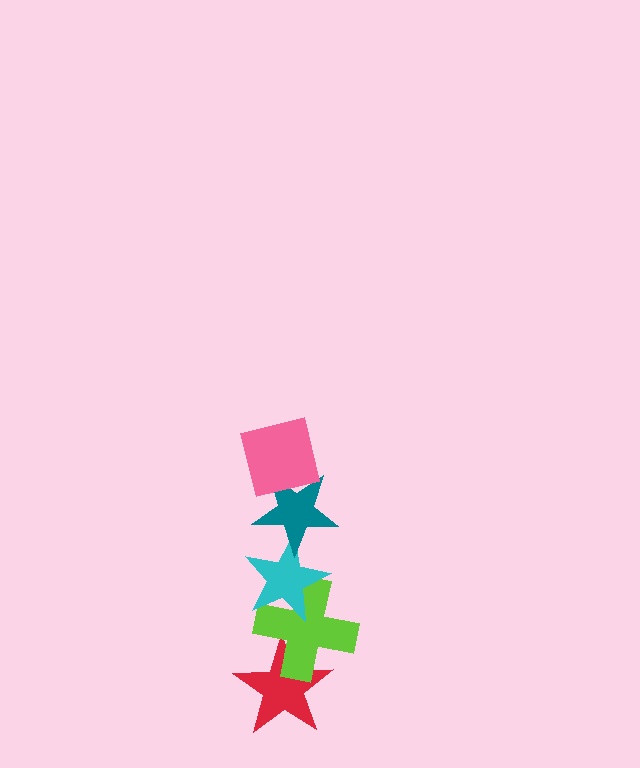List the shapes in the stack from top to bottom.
From top to bottom: the pink square, the teal star, the cyan star, the lime cross, the red star.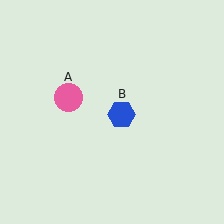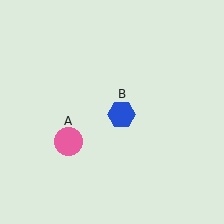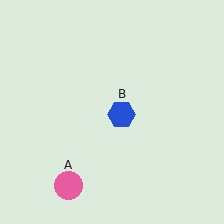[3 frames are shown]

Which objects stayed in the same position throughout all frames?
Blue hexagon (object B) remained stationary.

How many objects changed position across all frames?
1 object changed position: pink circle (object A).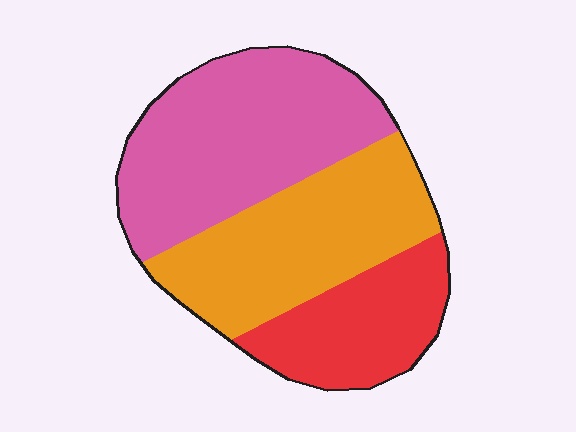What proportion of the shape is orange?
Orange covers 35% of the shape.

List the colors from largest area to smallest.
From largest to smallest: pink, orange, red.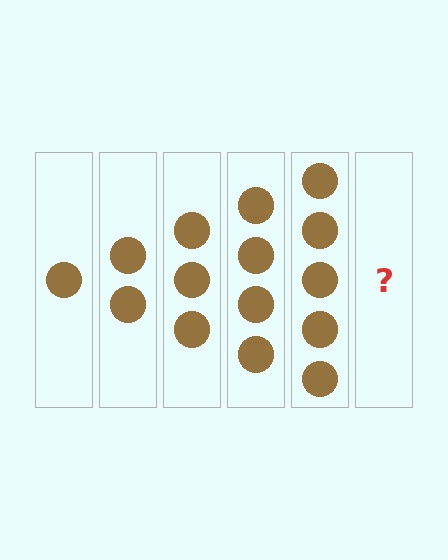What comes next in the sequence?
The next element should be 6 circles.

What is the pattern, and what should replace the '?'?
The pattern is that each step adds one more circle. The '?' should be 6 circles.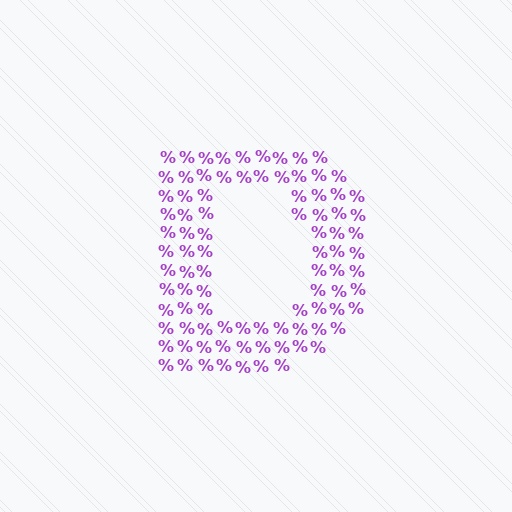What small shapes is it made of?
It is made of small percent signs.